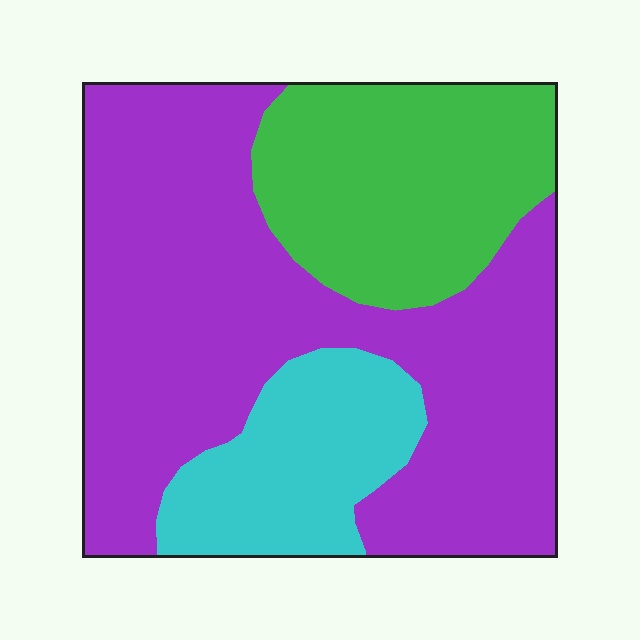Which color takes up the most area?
Purple, at roughly 60%.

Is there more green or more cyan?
Green.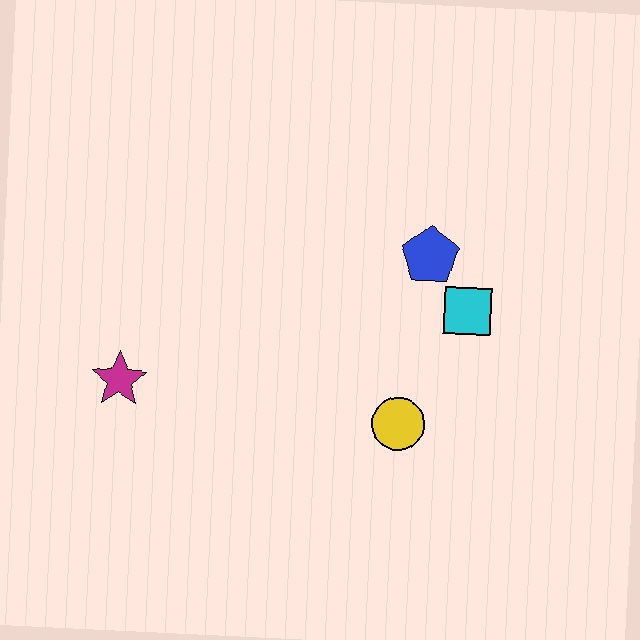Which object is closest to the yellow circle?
The cyan square is closest to the yellow circle.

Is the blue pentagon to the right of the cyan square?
No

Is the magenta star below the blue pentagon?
Yes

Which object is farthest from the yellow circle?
The magenta star is farthest from the yellow circle.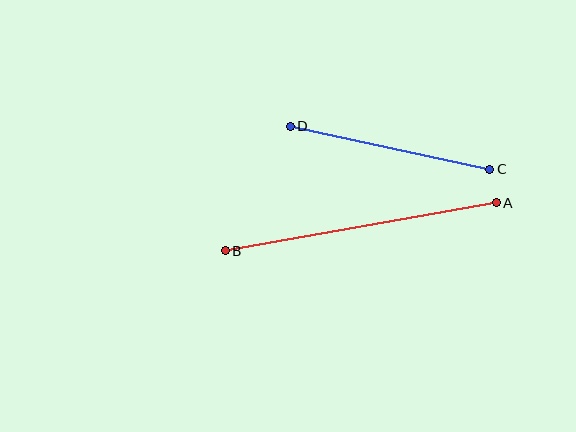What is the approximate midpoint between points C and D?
The midpoint is at approximately (390, 148) pixels.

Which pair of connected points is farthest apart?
Points A and B are farthest apart.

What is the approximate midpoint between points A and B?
The midpoint is at approximately (361, 227) pixels.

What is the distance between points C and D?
The distance is approximately 204 pixels.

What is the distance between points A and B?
The distance is approximately 275 pixels.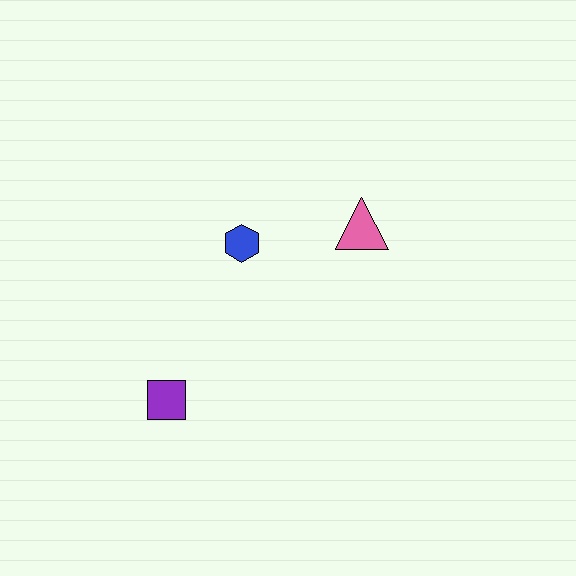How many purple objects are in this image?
There is 1 purple object.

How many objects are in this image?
There are 3 objects.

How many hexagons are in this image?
There is 1 hexagon.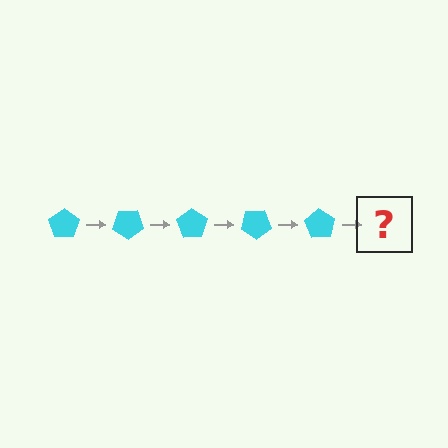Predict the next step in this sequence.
The next step is a cyan pentagon rotated 175 degrees.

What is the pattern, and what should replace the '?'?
The pattern is that the pentagon rotates 35 degrees each step. The '?' should be a cyan pentagon rotated 175 degrees.